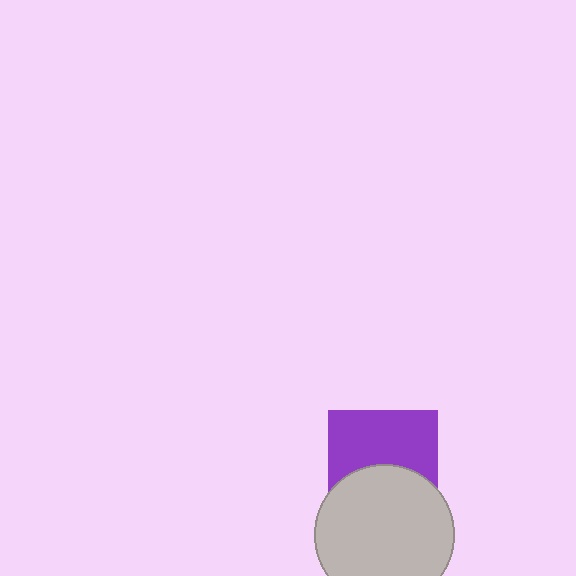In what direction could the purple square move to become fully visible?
The purple square could move up. That would shift it out from behind the light gray circle entirely.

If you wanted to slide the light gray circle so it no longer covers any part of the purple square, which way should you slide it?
Slide it down — that is the most direct way to separate the two shapes.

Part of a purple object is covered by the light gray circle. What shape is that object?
It is a square.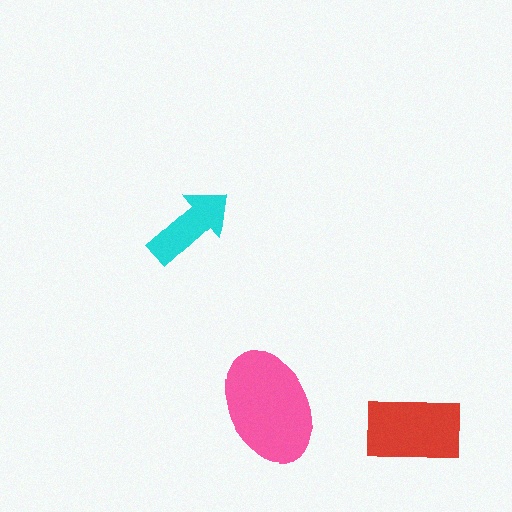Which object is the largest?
The pink ellipse.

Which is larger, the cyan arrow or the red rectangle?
The red rectangle.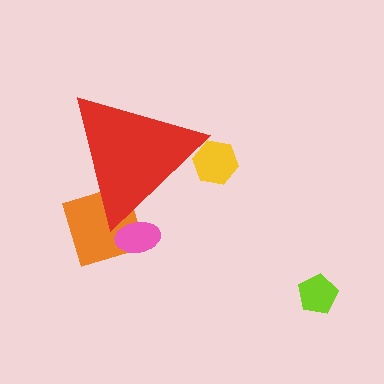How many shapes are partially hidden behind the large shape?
3 shapes are partially hidden.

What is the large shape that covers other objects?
A red triangle.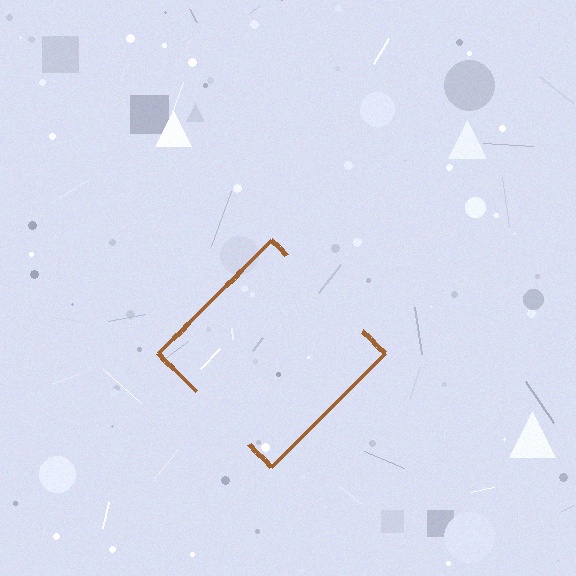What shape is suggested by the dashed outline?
The dashed outline suggests a diamond.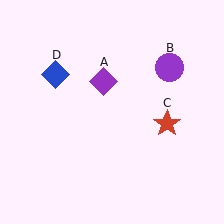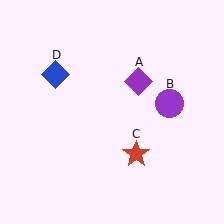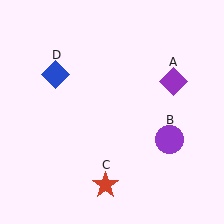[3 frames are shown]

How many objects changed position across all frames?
3 objects changed position: purple diamond (object A), purple circle (object B), red star (object C).